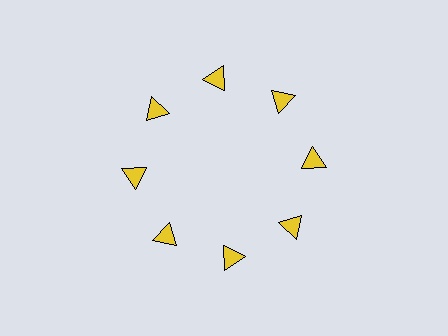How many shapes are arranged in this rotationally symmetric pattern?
There are 8 shapes, arranged in 8 groups of 1.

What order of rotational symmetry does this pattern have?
This pattern has 8-fold rotational symmetry.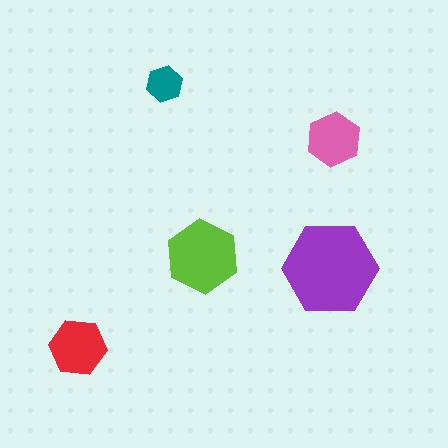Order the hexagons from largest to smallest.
the purple one, the lime one, the red one, the pink one, the teal one.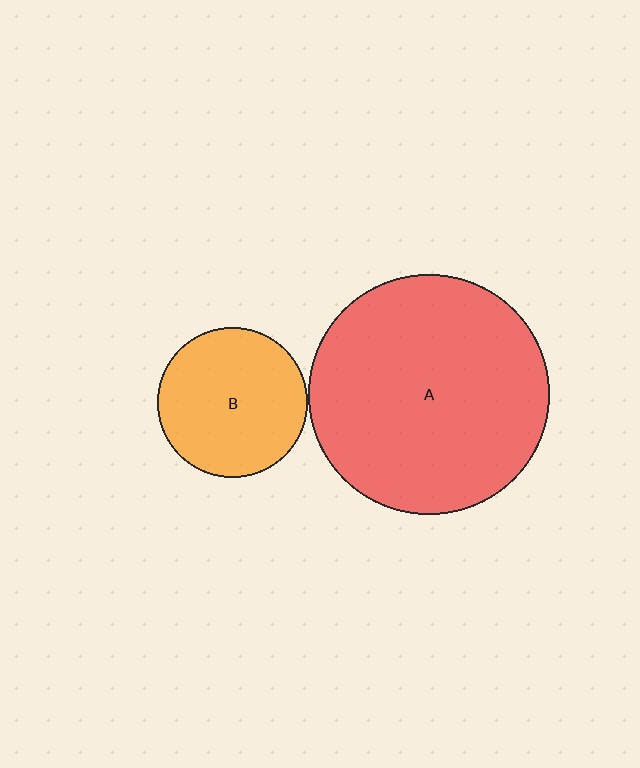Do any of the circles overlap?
No, none of the circles overlap.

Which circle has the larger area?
Circle A (red).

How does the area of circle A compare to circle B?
Approximately 2.6 times.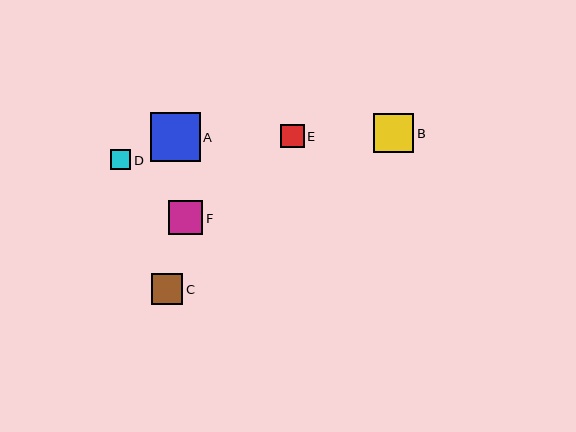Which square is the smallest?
Square D is the smallest with a size of approximately 21 pixels.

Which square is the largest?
Square A is the largest with a size of approximately 50 pixels.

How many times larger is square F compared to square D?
Square F is approximately 1.7 times the size of square D.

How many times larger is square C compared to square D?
Square C is approximately 1.5 times the size of square D.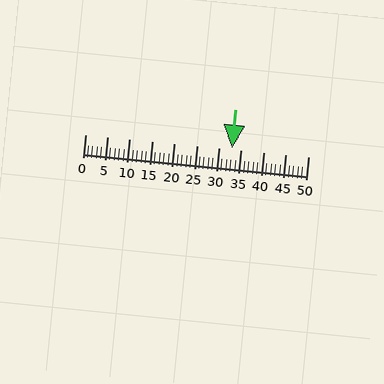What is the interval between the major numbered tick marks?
The major tick marks are spaced 5 units apart.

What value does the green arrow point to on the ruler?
The green arrow points to approximately 33.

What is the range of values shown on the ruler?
The ruler shows values from 0 to 50.